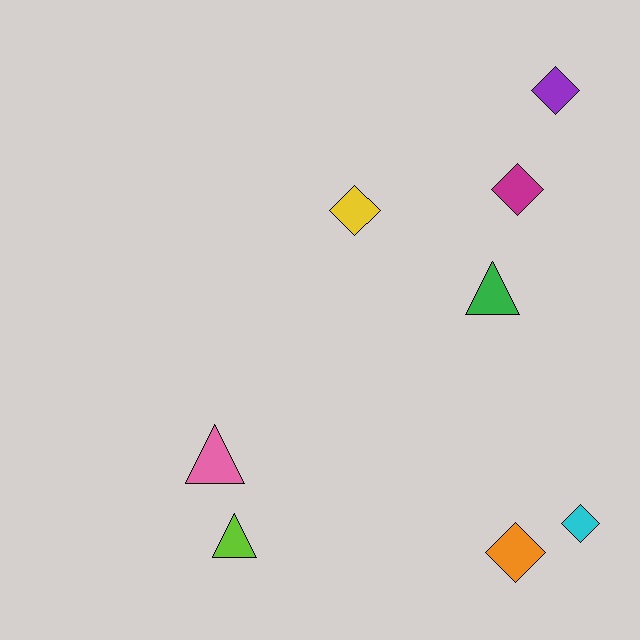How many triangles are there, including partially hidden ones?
There are 3 triangles.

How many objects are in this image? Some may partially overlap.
There are 8 objects.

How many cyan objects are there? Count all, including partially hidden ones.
There is 1 cyan object.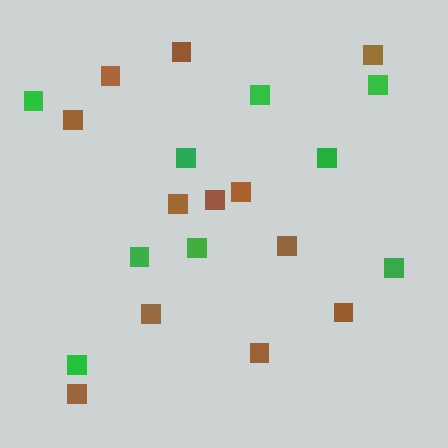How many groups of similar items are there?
There are 2 groups: one group of brown squares (12) and one group of green squares (9).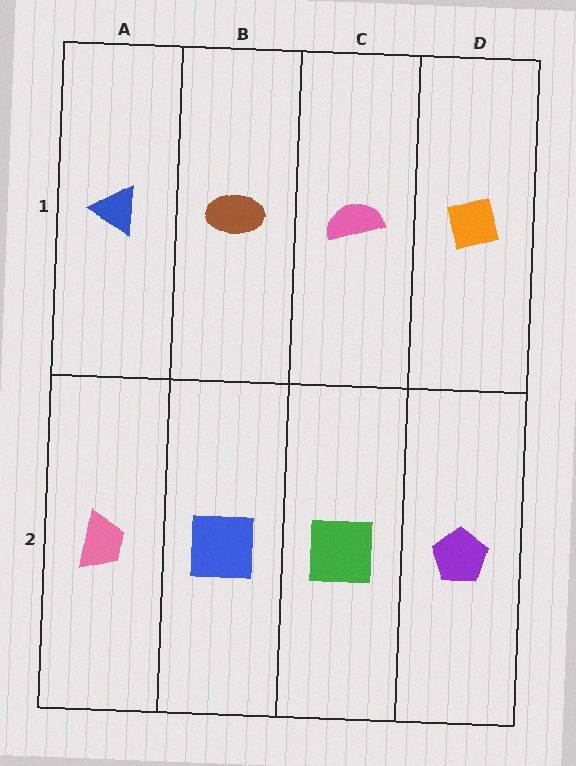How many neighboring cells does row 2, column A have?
2.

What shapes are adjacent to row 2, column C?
A pink semicircle (row 1, column C), a blue square (row 2, column B), a purple pentagon (row 2, column D).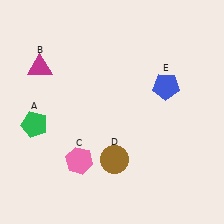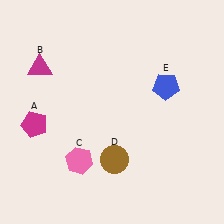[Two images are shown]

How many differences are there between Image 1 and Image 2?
There is 1 difference between the two images.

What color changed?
The pentagon (A) changed from green in Image 1 to magenta in Image 2.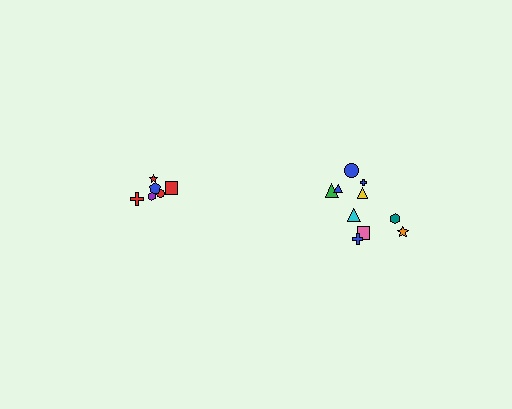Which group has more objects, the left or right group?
The right group.